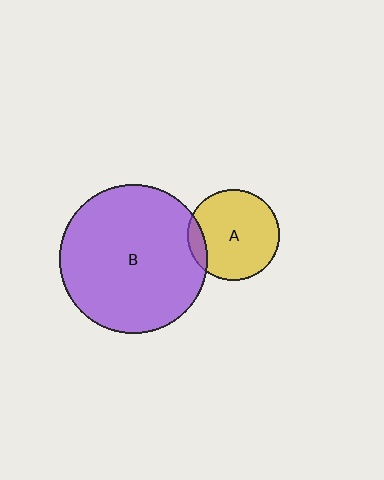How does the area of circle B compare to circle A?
Approximately 2.6 times.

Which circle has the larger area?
Circle B (purple).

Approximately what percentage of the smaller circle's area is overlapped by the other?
Approximately 10%.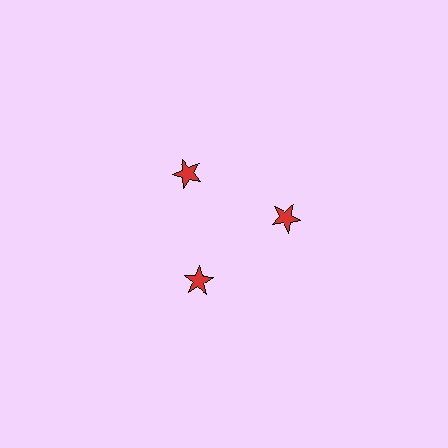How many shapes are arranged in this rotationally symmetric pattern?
There are 3 shapes, arranged in 3 groups of 1.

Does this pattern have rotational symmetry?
Yes, this pattern has 3-fold rotational symmetry. It looks the same after rotating 120 degrees around the center.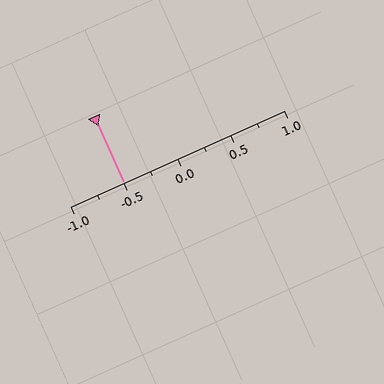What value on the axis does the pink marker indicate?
The marker indicates approximately -0.5.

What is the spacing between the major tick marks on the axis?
The major ticks are spaced 0.5 apart.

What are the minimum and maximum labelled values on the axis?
The axis runs from -1.0 to 1.0.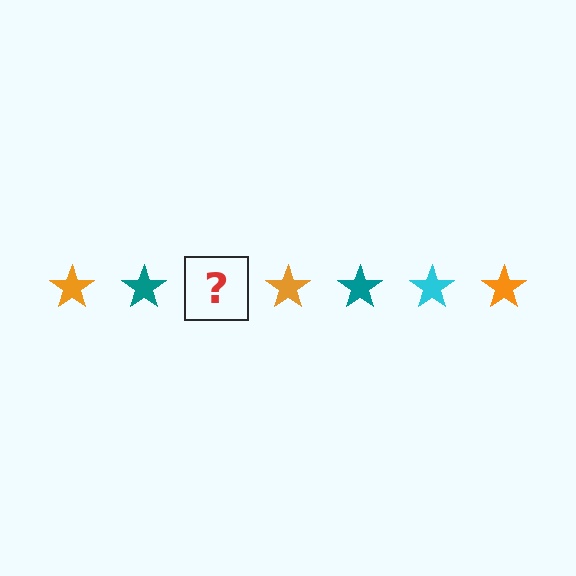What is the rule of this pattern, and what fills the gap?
The rule is that the pattern cycles through orange, teal, cyan stars. The gap should be filled with a cyan star.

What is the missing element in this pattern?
The missing element is a cyan star.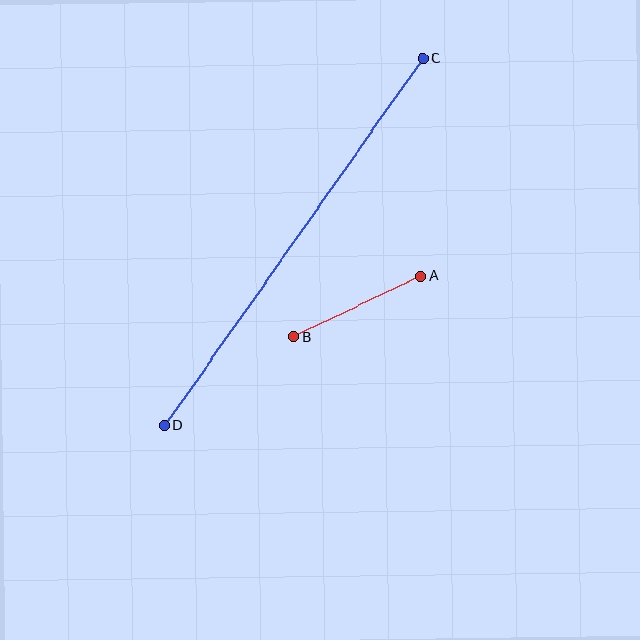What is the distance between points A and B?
The distance is approximately 141 pixels.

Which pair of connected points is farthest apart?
Points C and D are farthest apart.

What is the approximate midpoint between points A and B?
The midpoint is at approximately (357, 307) pixels.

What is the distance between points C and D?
The distance is approximately 449 pixels.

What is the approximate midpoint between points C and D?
The midpoint is at approximately (294, 242) pixels.